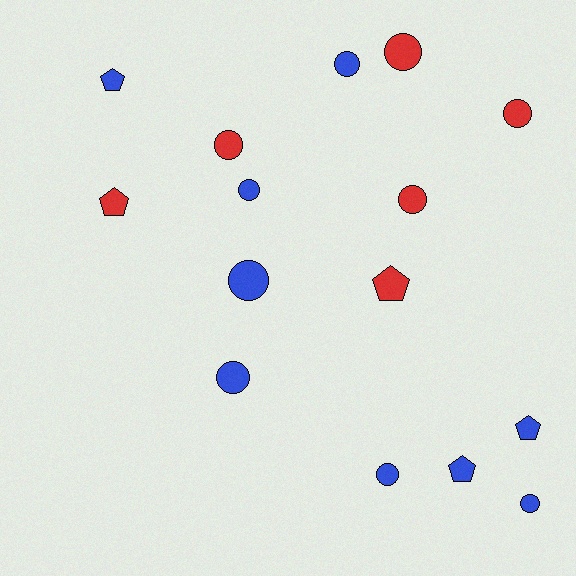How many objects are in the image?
There are 15 objects.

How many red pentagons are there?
There are 2 red pentagons.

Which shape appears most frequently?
Circle, with 10 objects.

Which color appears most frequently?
Blue, with 9 objects.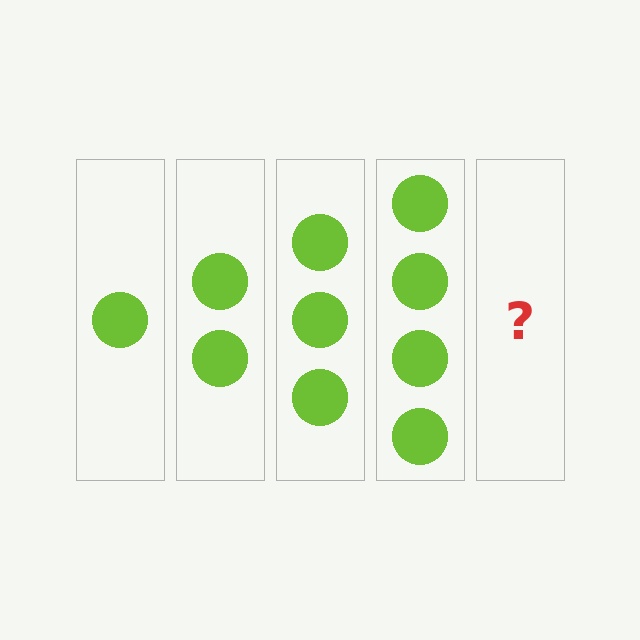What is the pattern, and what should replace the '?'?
The pattern is that each step adds one more circle. The '?' should be 5 circles.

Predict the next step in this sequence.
The next step is 5 circles.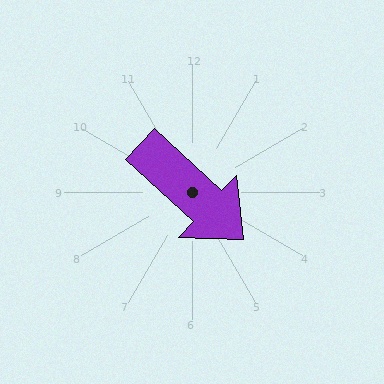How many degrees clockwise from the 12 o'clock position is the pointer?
Approximately 133 degrees.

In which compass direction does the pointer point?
Southeast.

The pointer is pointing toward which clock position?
Roughly 4 o'clock.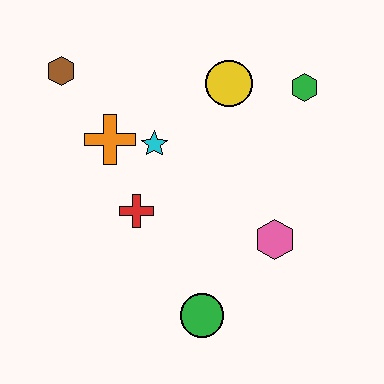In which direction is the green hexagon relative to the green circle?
The green hexagon is above the green circle.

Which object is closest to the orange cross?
The cyan star is closest to the orange cross.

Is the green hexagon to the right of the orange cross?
Yes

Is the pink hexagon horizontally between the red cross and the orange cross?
No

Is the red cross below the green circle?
No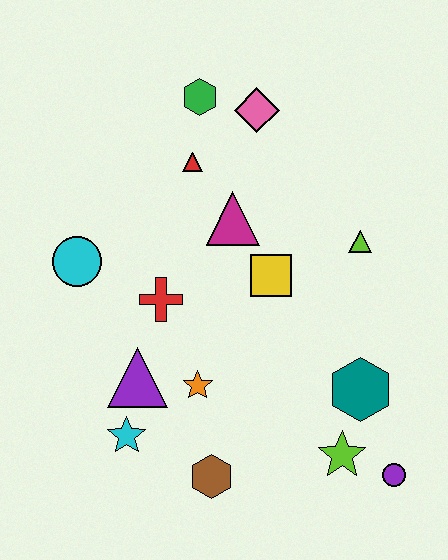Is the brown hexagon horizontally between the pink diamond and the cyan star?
Yes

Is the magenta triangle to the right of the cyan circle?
Yes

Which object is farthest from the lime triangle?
The cyan star is farthest from the lime triangle.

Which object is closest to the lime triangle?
The yellow square is closest to the lime triangle.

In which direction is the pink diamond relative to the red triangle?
The pink diamond is to the right of the red triangle.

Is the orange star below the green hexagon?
Yes